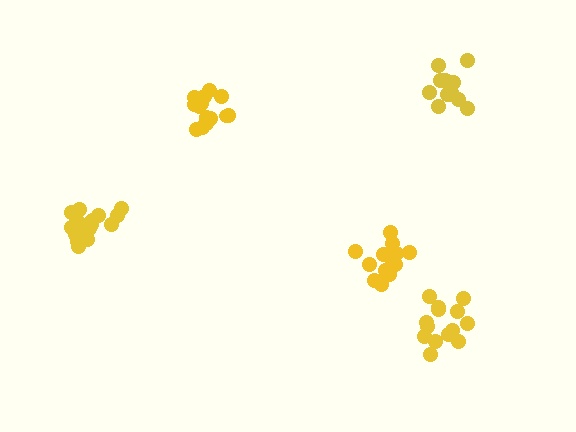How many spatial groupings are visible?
There are 5 spatial groupings.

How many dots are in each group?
Group 1: 18 dots, Group 2: 15 dots, Group 3: 13 dots, Group 4: 14 dots, Group 5: 12 dots (72 total).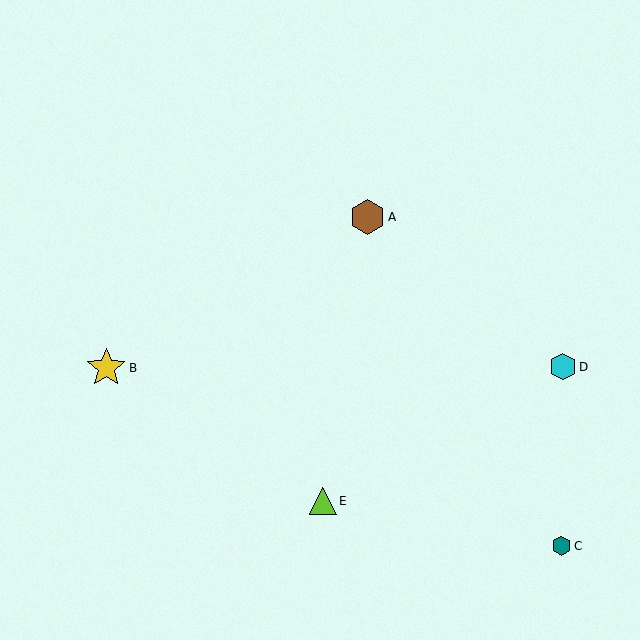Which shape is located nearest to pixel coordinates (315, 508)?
The lime triangle (labeled E) at (323, 501) is nearest to that location.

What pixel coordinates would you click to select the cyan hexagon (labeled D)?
Click at (563, 367) to select the cyan hexagon D.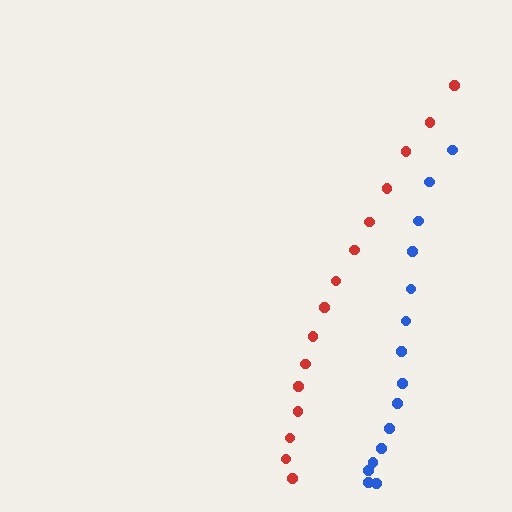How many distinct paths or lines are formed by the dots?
There are 2 distinct paths.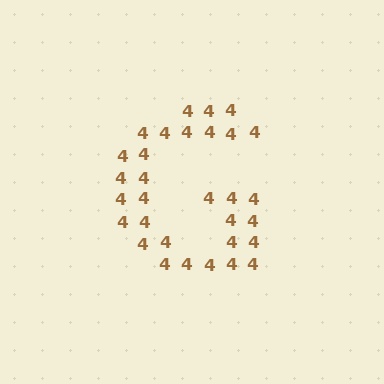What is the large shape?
The large shape is the letter G.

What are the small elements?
The small elements are digit 4's.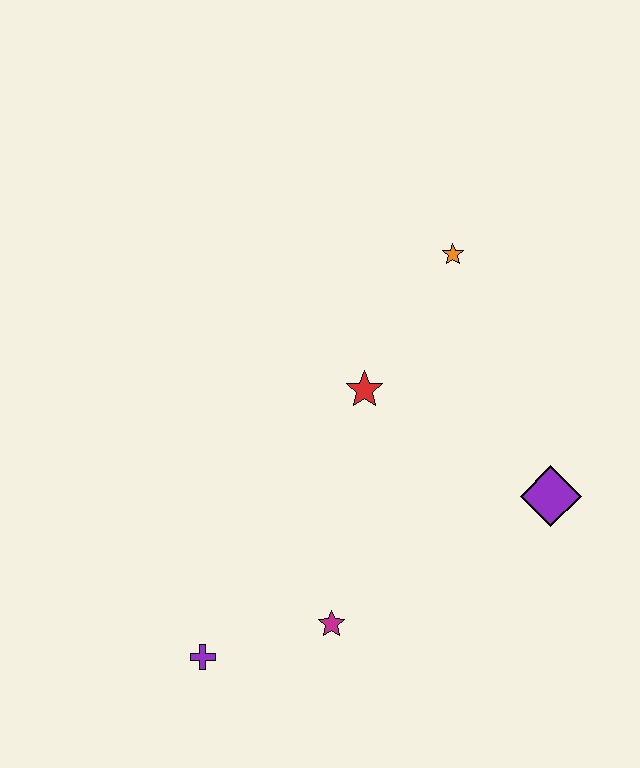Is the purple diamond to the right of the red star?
Yes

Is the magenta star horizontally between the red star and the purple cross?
Yes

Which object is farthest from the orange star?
The purple cross is farthest from the orange star.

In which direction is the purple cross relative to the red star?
The purple cross is below the red star.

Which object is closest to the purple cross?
The magenta star is closest to the purple cross.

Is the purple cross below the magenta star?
Yes